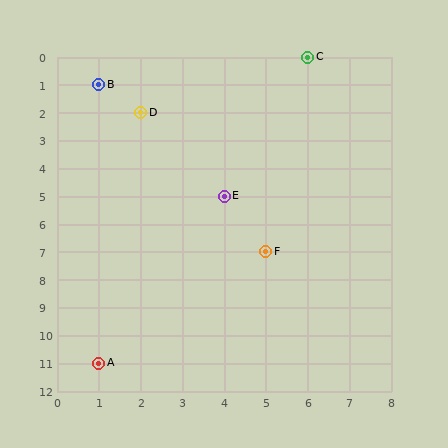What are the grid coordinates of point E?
Point E is at grid coordinates (4, 5).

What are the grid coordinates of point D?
Point D is at grid coordinates (2, 2).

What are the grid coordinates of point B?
Point B is at grid coordinates (1, 1).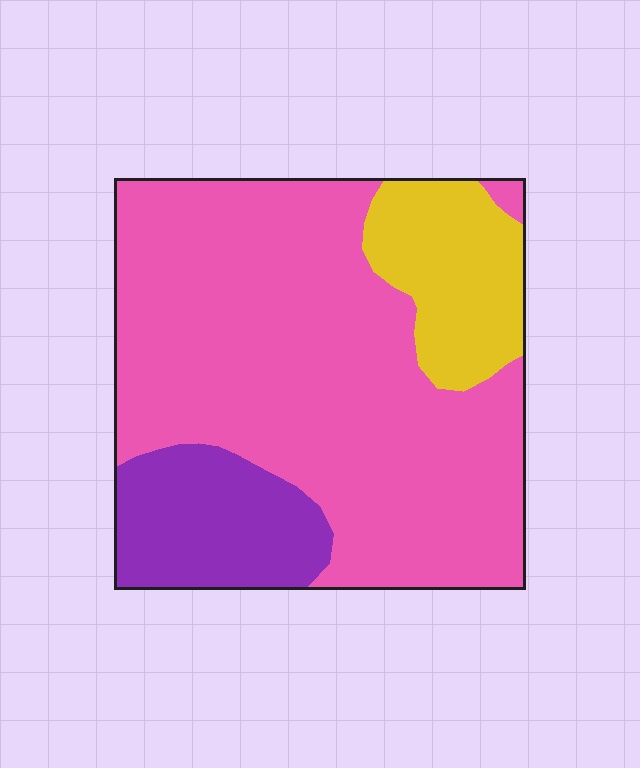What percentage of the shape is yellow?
Yellow covers around 15% of the shape.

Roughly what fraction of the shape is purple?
Purple takes up less than a quarter of the shape.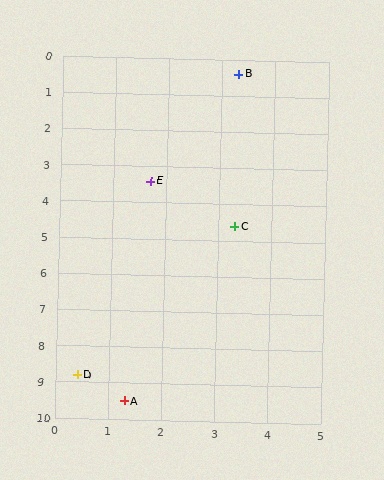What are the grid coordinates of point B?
Point B is at approximately (3.3, 0.4).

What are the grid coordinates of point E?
Point E is at approximately (1.7, 3.4).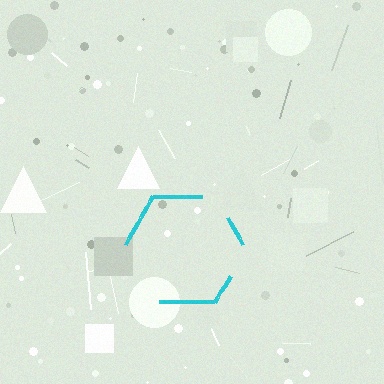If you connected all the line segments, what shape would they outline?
They would outline a hexagon.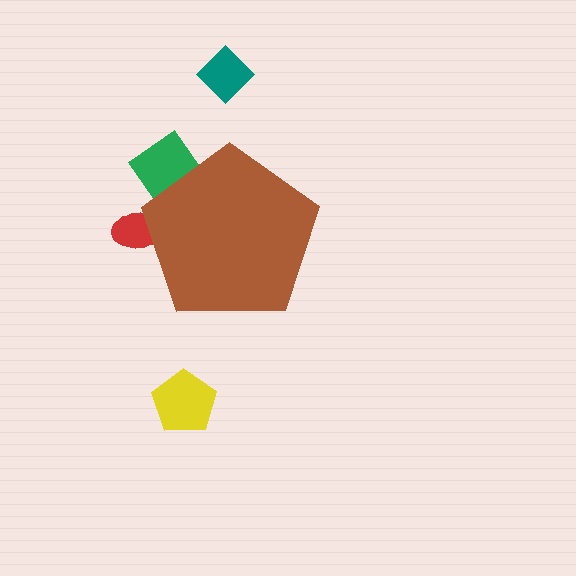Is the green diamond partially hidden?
Yes, the green diamond is partially hidden behind the brown pentagon.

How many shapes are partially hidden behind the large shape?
2 shapes are partially hidden.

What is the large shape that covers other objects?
A brown pentagon.